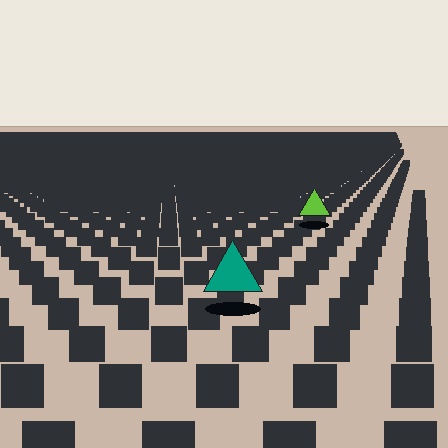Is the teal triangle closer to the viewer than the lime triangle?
Yes. The teal triangle is closer — you can tell from the texture gradient: the ground texture is coarser near it.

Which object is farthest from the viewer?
The lime triangle is farthest from the viewer. It appears smaller and the ground texture around it is denser.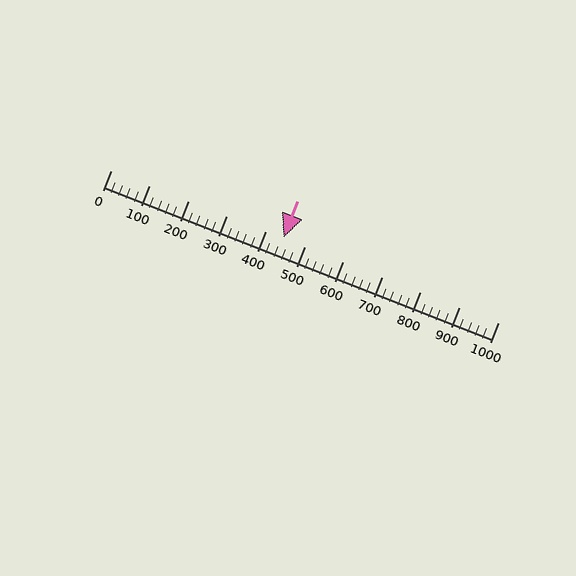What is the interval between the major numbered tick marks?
The major tick marks are spaced 100 units apart.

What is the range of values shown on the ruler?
The ruler shows values from 0 to 1000.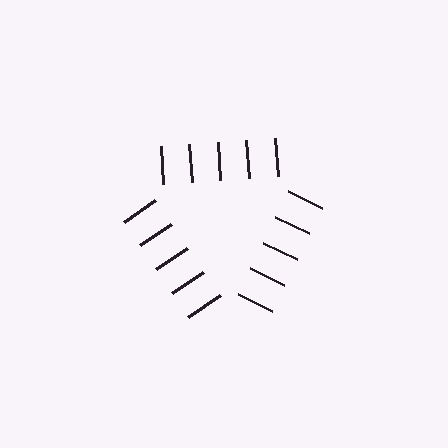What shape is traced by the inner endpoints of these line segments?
An illusory triangle — the line segments terminate on its edges but no continuous stroke is drawn.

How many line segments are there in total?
15 — 5 along each of the 3 edges.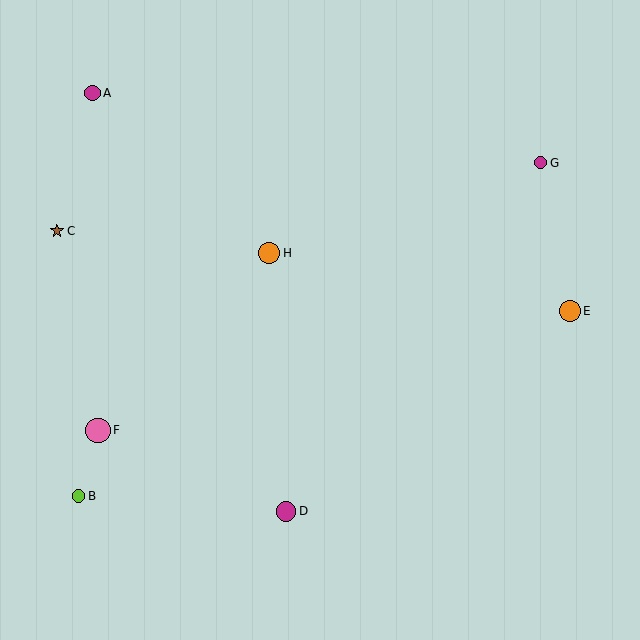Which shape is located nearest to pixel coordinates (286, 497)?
The magenta circle (labeled D) at (286, 511) is nearest to that location.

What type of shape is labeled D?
Shape D is a magenta circle.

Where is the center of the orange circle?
The center of the orange circle is at (570, 311).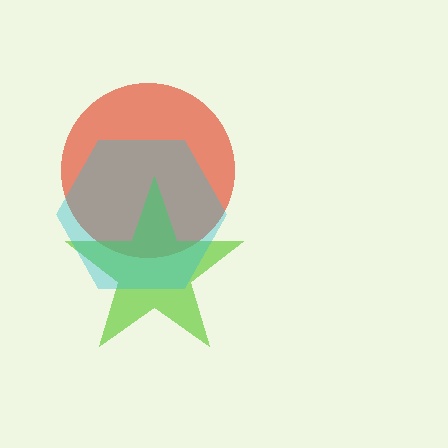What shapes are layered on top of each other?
The layered shapes are: a red circle, a lime star, a cyan hexagon.